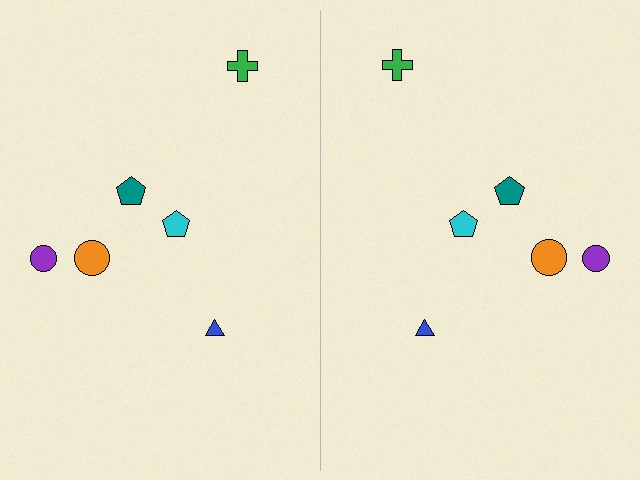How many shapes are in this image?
There are 12 shapes in this image.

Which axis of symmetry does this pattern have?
The pattern has a vertical axis of symmetry running through the center of the image.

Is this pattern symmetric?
Yes, this pattern has bilateral (reflection) symmetry.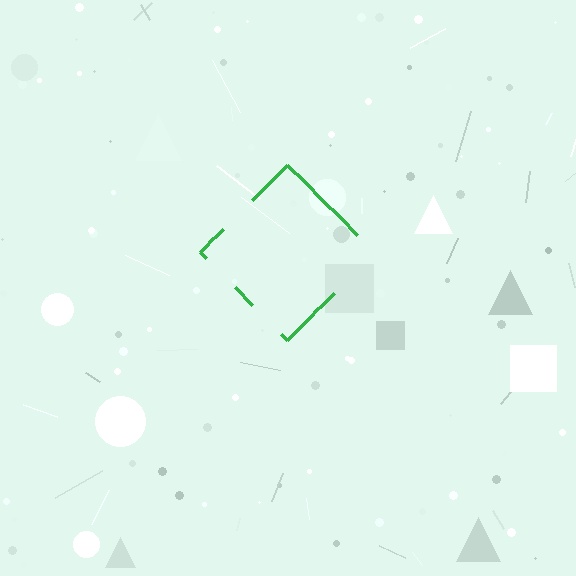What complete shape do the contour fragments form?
The contour fragments form a diamond.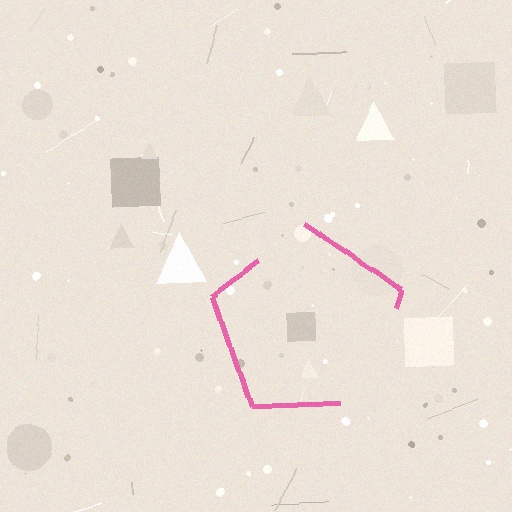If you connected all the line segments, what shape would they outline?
They would outline a pentagon.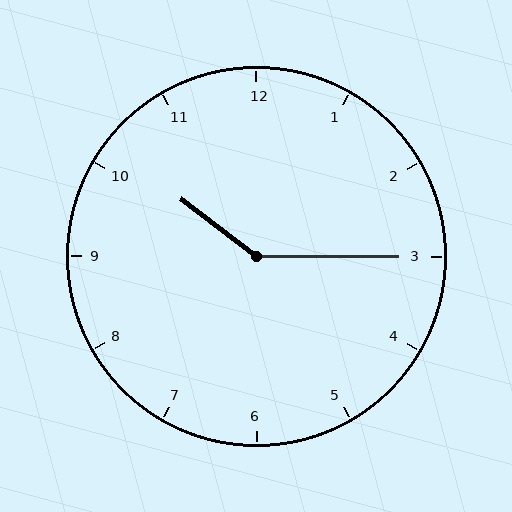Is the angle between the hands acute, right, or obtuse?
It is obtuse.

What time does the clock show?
10:15.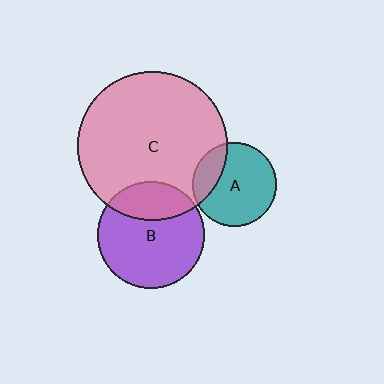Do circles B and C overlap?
Yes.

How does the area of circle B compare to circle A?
Approximately 1.6 times.